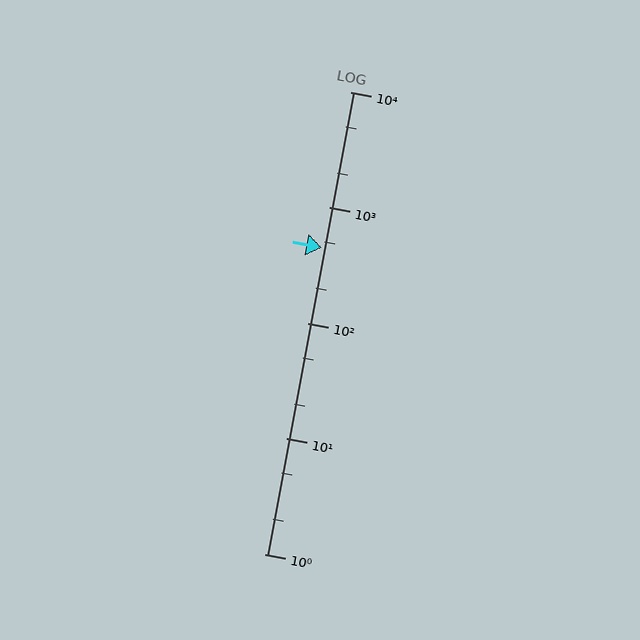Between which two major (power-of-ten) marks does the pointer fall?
The pointer is between 100 and 1000.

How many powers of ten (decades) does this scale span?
The scale spans 4 decades, from 1 to 10000.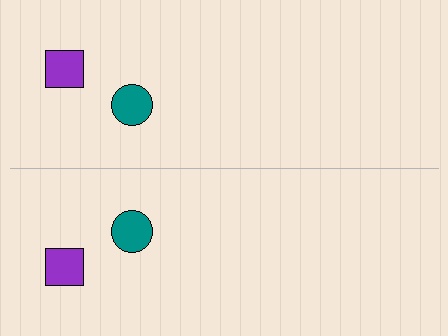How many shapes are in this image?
There are 4 shapes in this image.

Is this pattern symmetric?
Yes, this pattern has bilateral (reflection) symmetry.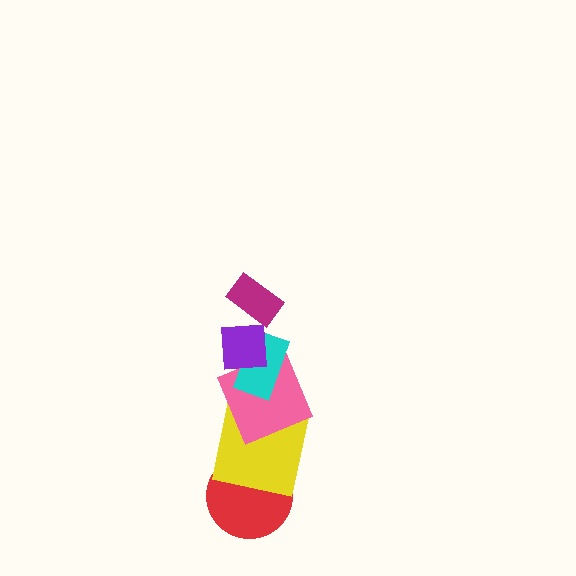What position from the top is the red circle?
The red circle is 6th from the top.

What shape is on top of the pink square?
The cyan rectangle is on top of the pink square.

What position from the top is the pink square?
The pink square is 4th from the top.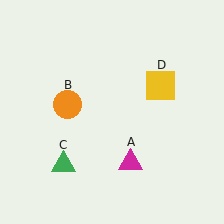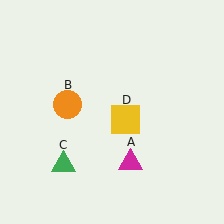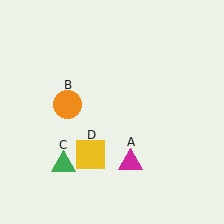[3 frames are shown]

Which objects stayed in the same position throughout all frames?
Magenta triangle (object A) and orange circle (object B) and green triangle (object C) remained stationary.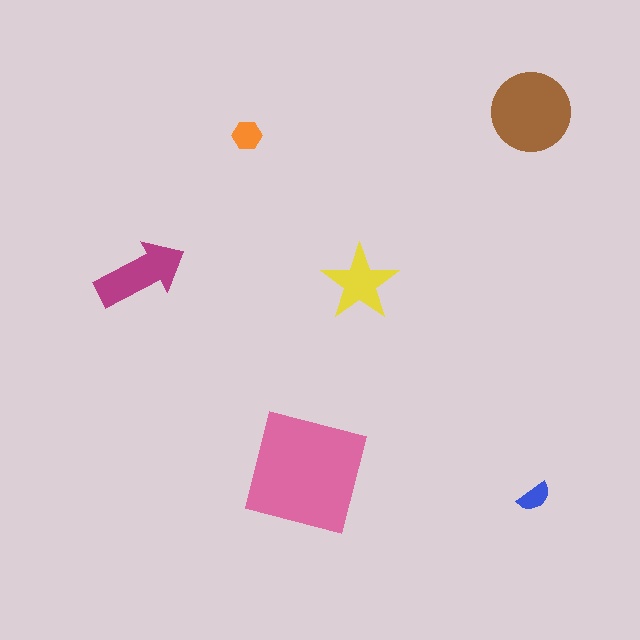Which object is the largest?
The pink square.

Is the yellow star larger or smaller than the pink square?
Smaller.